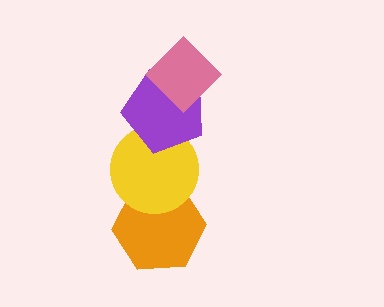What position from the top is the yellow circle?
The yellow circle is 3rd from the top.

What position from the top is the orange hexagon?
The orange hexagon is 4th from the top.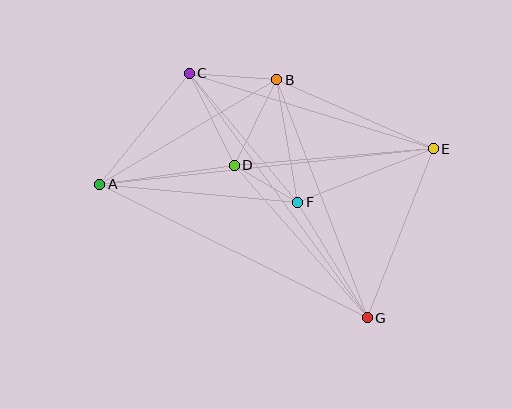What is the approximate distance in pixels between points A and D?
The distance between A and D is approximately 136 pixels.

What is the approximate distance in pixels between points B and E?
The distance between B and E is approximately 171 pixels.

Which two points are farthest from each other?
Points A and E are farthest from each other.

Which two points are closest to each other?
Points D and F are closest to each other.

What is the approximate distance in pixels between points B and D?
The distance between B and D is approximately 96 pixels.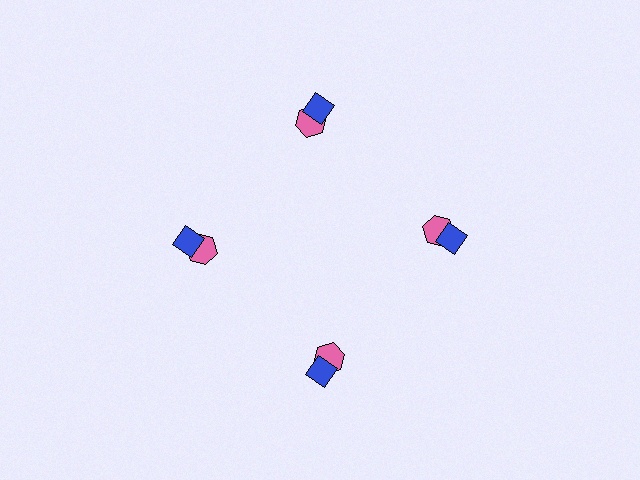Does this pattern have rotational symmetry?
Yes, this pattern has 4-fold rotational symmetry. It looks the same after rotating 90 degrees around the center.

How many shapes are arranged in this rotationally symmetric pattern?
There are 8 shapes, arranged in 4 groups of 2.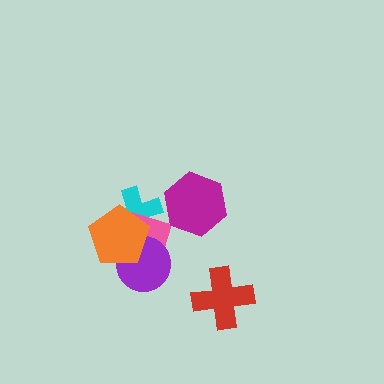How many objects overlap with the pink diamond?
3 objects overlap with the pink diamond.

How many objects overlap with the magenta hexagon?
0 objects overlap with the magenta hexagon.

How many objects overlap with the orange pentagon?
3 objects overlap with the orange pentagon.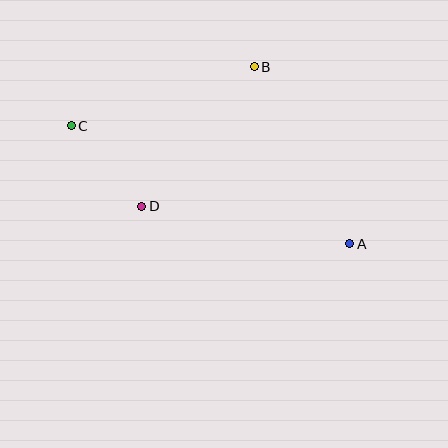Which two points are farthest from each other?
Points A and C are farthest from each other.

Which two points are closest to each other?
Points C and D are closest to each other.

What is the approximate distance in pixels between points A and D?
The distance between A and D is approximately 211 pixels.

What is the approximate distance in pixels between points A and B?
The distance between A and B is approximately 201 pixels.